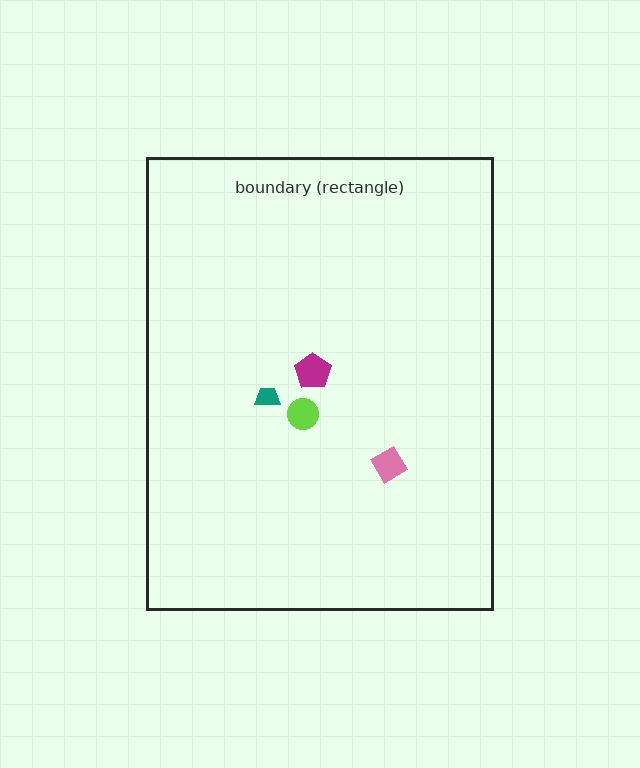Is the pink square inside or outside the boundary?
Inside.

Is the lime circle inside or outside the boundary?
Inside.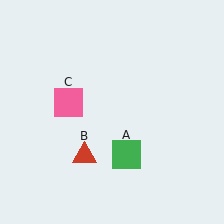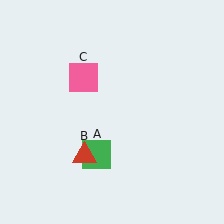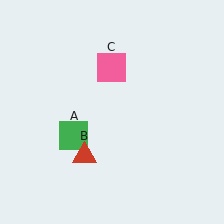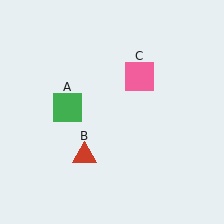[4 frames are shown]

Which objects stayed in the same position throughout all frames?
Red triangle (object B) remained stationary.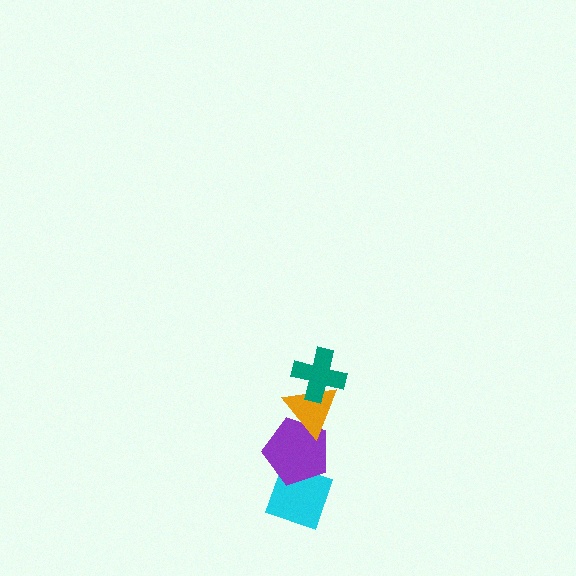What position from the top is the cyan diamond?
The cyan diamond is 4th from the top.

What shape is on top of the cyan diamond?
The purple pentagon is on top of the cyan diamond.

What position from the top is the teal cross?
The teal cross is 1st from the top.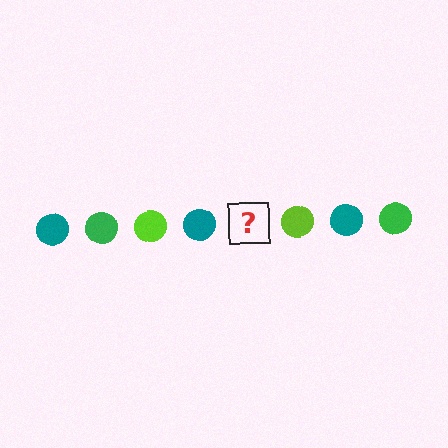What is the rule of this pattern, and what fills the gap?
The rule is that the pattern cycles through teal, green, lime circles. The gap should be filled with a green circle.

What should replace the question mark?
The question mark should be replaced with a green circle.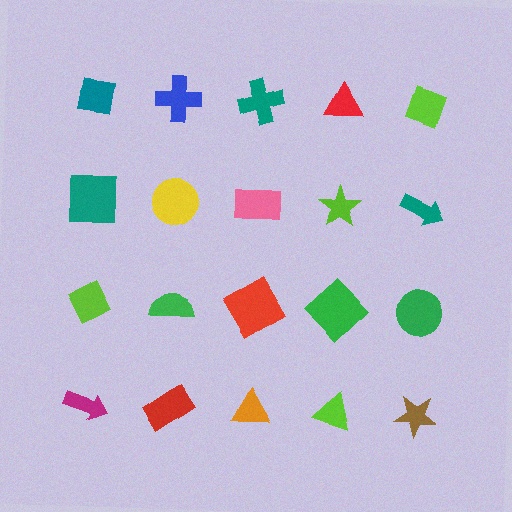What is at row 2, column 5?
A teal arrow.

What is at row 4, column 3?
An orange triangle.